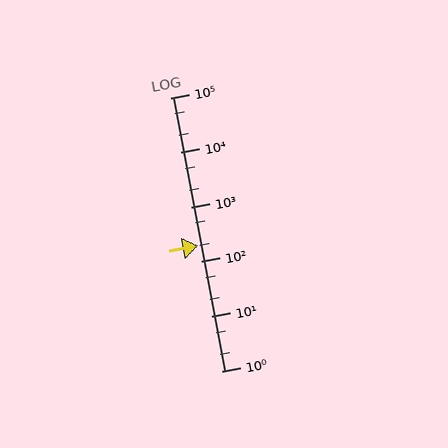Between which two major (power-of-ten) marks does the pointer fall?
The pointer is between 100 and 1000.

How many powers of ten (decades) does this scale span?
The scale spans 5 decades, from 1 to 100000.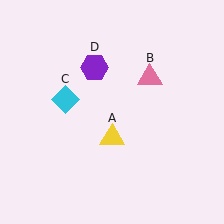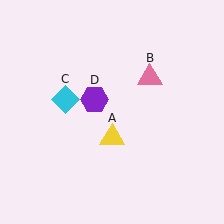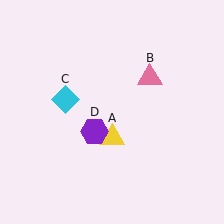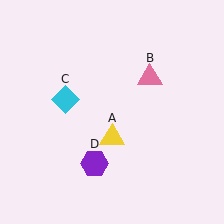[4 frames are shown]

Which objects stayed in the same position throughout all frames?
Yellow triangle (object A) and pink triangle (object B) and cyan diamond (object C) remained stationary.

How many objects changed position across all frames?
1 object changed position: purple hexagon (object D).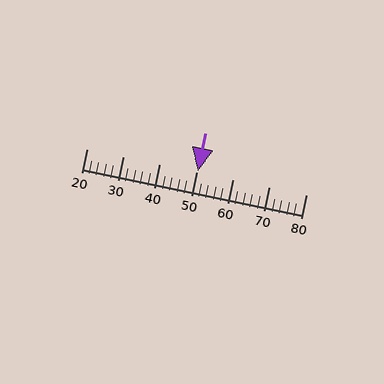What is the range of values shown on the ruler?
The ruler shows values from 20 to 80.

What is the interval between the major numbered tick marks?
The major tick marks are spaced 10 units apart.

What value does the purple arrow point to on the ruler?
The purple arrow points to approximately 50.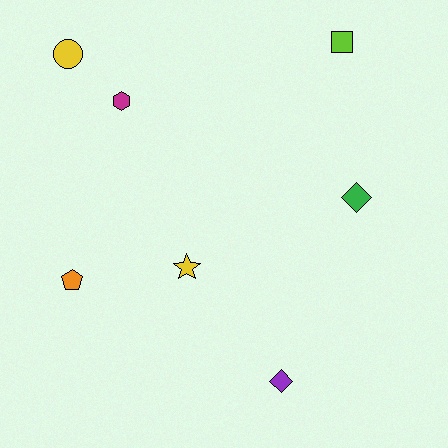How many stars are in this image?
There is 1 star.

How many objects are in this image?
There are 7 objects.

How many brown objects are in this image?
There are no brown objects.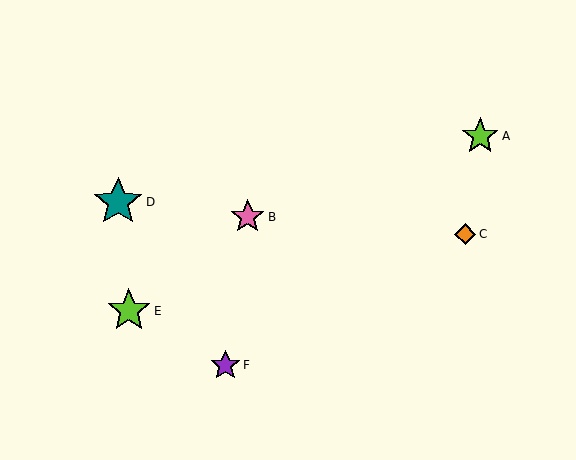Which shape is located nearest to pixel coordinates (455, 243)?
The orange diamond (labeled C) at (465, 234) is nearest to that location.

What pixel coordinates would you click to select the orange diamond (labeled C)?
Click at (465, 234) to select the orange diamond C.